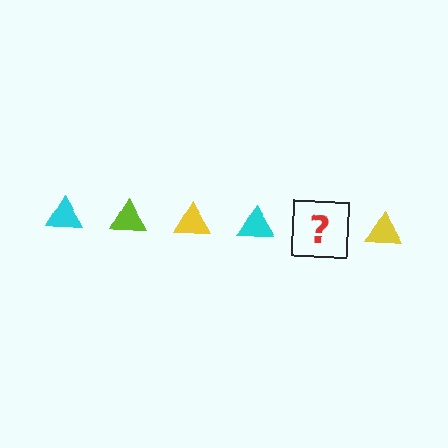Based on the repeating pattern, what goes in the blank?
The blank should be a lime triangle.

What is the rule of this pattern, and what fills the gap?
The rule is that the pattern cycles through cyan, lime, yellow triangles. The gap should be filled with a lime triangle.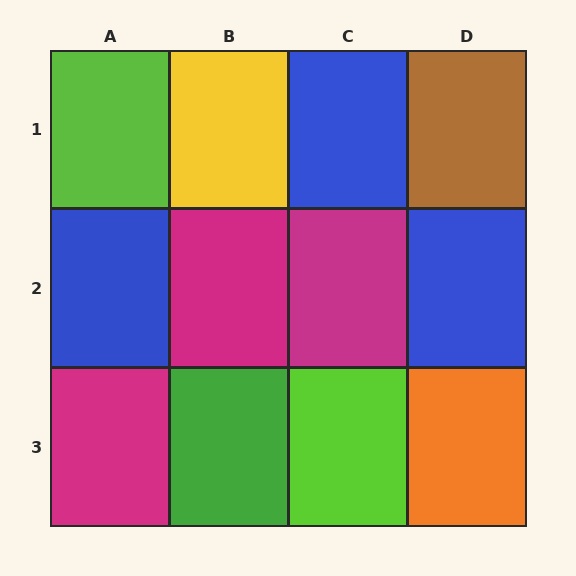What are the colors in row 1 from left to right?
Lime, yellow, blue, brown.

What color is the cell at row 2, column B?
Magenta.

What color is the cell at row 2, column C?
Magenta.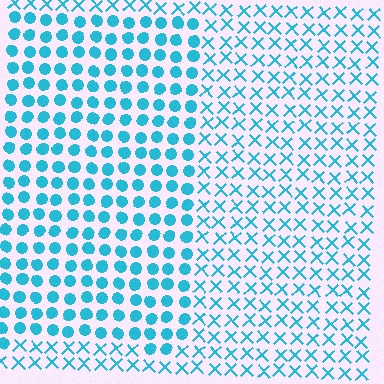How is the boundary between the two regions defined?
The boundary is defined by a change in element shape: circles inside vs. X marks outside. All elements share the same color and spacing.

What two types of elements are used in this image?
The image uses circles inside the rectangle region and X marks outside it.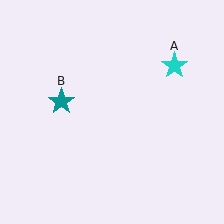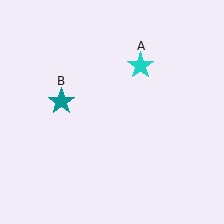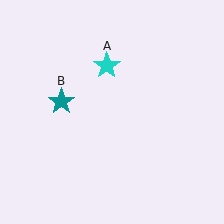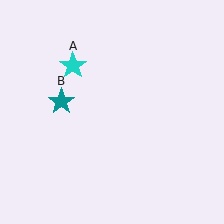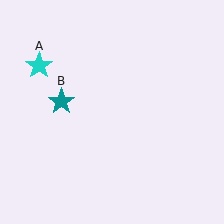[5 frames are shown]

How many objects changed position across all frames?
1 object changed position: cyan star (object A).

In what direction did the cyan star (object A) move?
The cyan star (object A) moved left.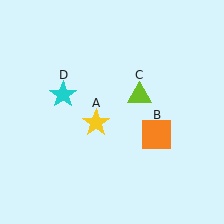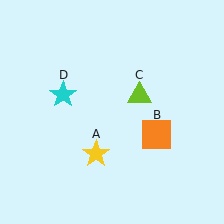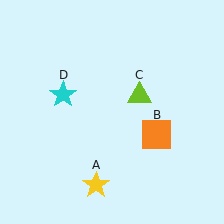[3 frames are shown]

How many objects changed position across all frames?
1 object changed position: yellow star (object A).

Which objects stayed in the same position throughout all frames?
Orange square (object B) and lime triangle (object C) and cyan star (object D) remained stationary.